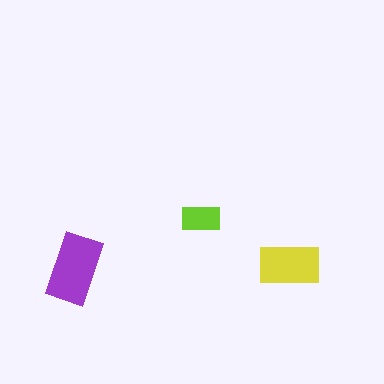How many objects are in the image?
There are 3 objects in the image.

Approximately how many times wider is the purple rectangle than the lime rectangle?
About 2 times wider.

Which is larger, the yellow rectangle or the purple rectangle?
The purple one.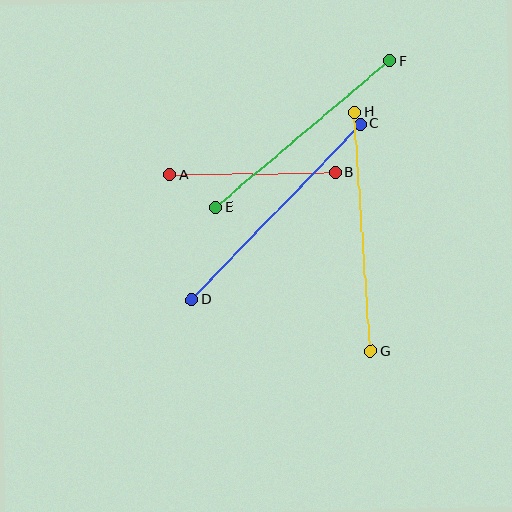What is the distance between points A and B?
The distance is approximately 166 pixels.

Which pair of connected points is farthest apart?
Points C and D are farthest apart.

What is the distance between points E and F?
The distance is approximately 227 pixels.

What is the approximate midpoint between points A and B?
The midpoint is at approximately (253, 174) pixels.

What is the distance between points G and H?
The distance is approximately 240 pixels.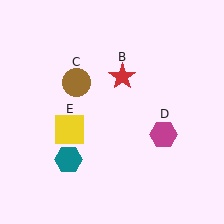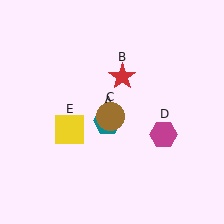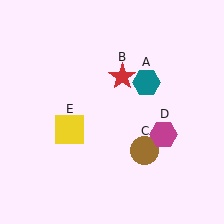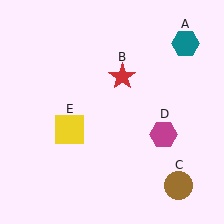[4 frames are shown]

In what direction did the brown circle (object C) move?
The brown circle (object C) moved down and to the right.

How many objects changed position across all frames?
2 objects changed position: teal hexagon (object A), brown circle (object C).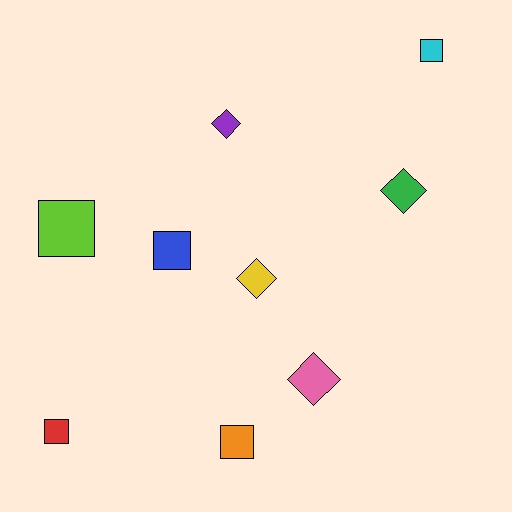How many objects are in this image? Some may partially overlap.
There are 9 objects.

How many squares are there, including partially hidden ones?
There are 5 squares.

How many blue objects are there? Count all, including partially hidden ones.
There is 1 blue object.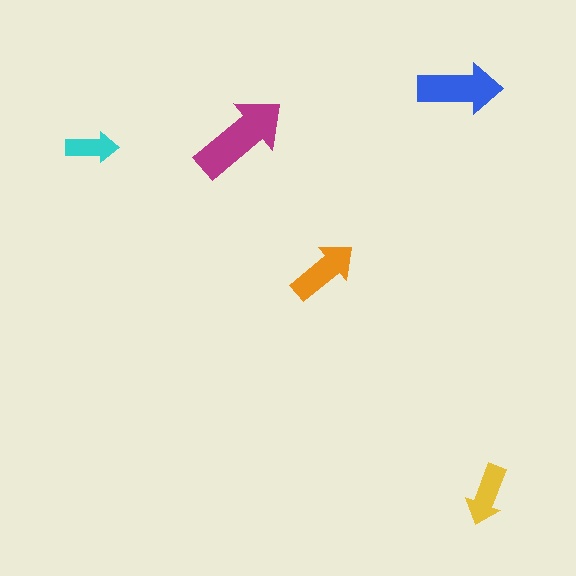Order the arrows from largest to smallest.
the magenta one, the blue one, the orange one, the yellow one, the cyan one.